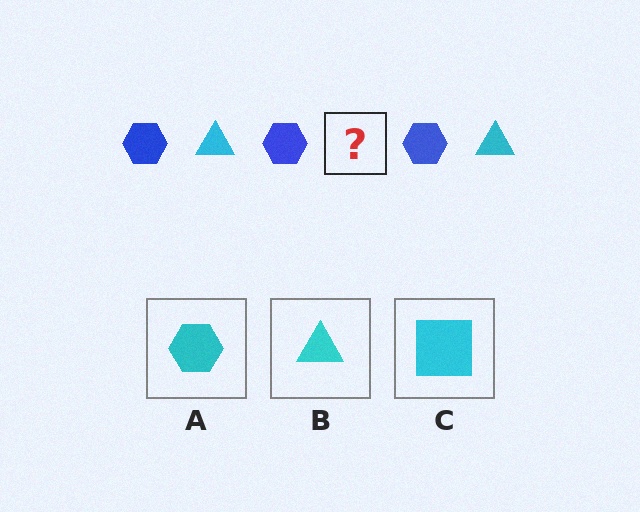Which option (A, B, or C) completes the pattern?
B.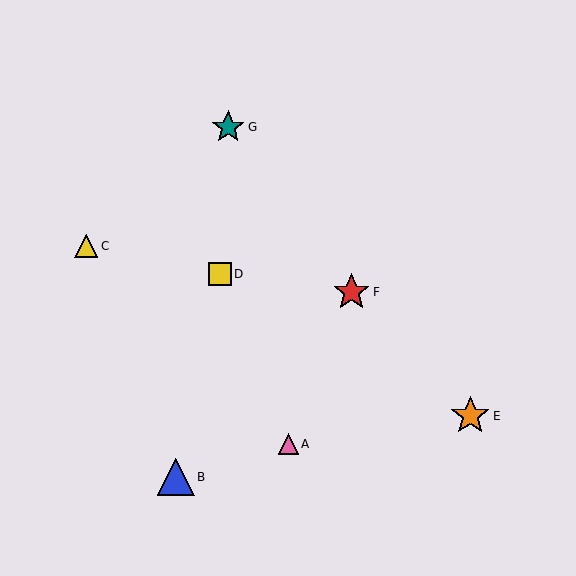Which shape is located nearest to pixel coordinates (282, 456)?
The pink triangle (labeled A) at (288, 444) is nearest to that location.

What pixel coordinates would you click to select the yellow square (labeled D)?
Click at (220, 274) to select the yellow square D.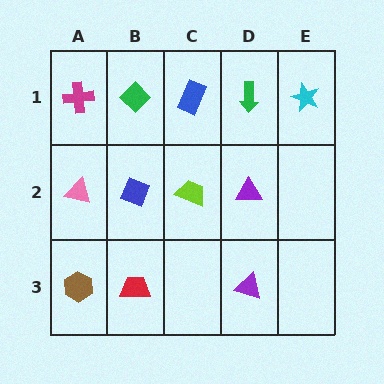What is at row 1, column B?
A green diamond.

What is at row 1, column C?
A blue rectangle.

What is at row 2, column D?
A purple triangle.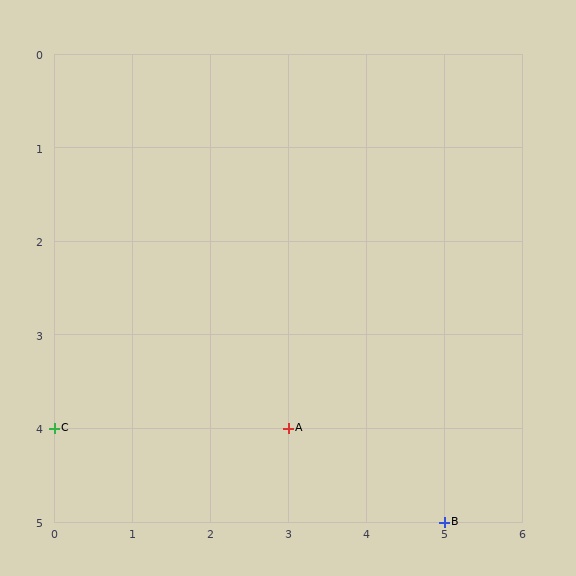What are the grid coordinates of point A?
Point A is at grid coordinates (3, 4).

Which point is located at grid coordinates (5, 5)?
Point B is at (5, 5).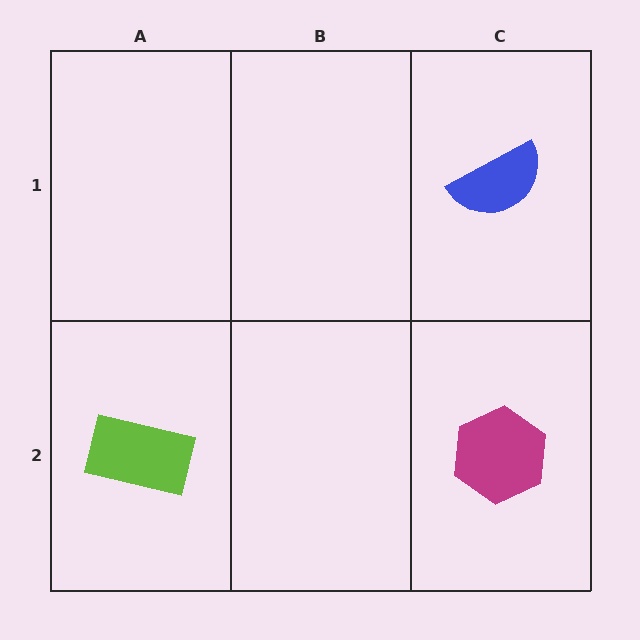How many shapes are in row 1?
1 shape.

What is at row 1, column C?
A blue semicircle.